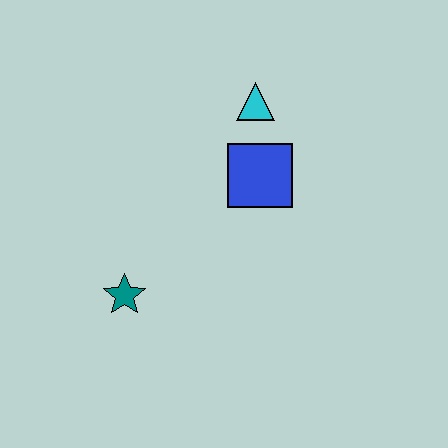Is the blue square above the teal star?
Yes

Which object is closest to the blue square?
The cyan triangle is closest to the blue square.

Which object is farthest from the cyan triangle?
The teal star is farthest from the cyan triangle.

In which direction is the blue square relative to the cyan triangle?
The blue square is below the cyan triangle.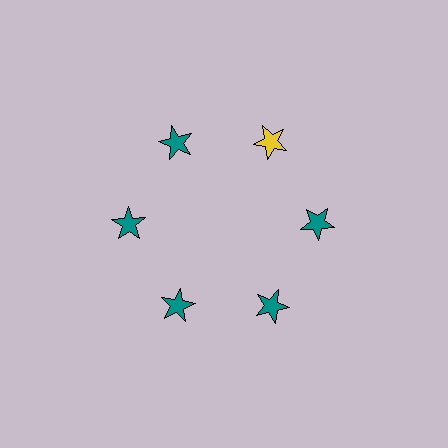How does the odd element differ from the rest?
It has a different color: yellow instead of teal.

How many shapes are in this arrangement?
There are 6 shapes arranged in a ring pattern.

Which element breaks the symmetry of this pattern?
The yellow star at roughly the 1 o'clock position breaks the symmetry. All other shapes are teal stars.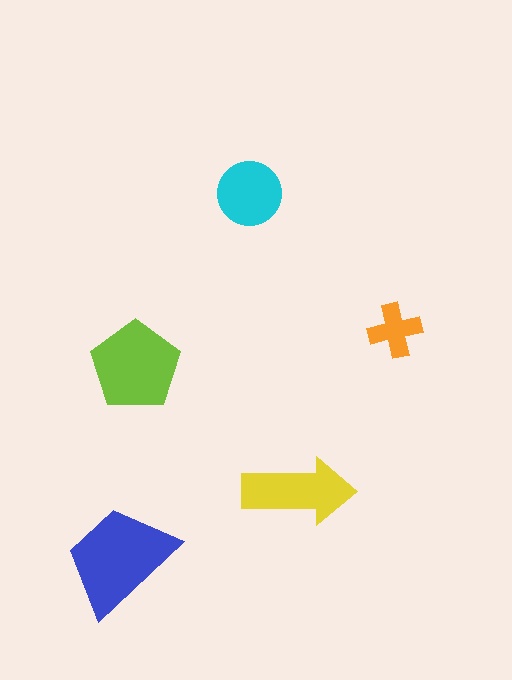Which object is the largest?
The blue trapezoid.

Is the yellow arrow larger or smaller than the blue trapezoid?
Smaller.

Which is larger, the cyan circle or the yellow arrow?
The yellow arrow.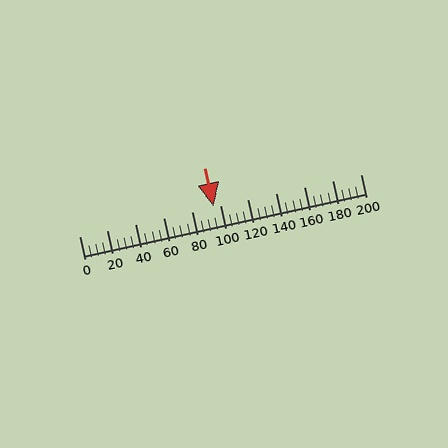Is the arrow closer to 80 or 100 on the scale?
The arrow is closer to 100.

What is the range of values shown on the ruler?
The ruler shows values from 0 to 200.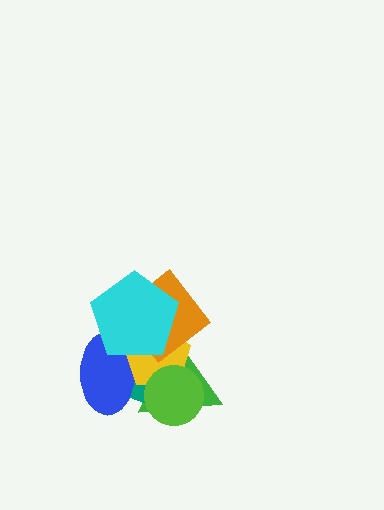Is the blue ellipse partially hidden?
Yes, it is partially covered by another shape.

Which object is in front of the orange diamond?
The cyan pentagon is in front of the orange diamond.